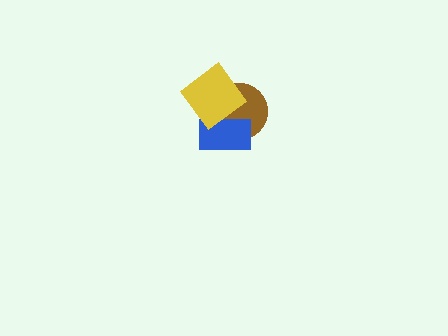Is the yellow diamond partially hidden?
No, no other shape covers it.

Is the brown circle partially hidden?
Yes, it is partially covered by another shape.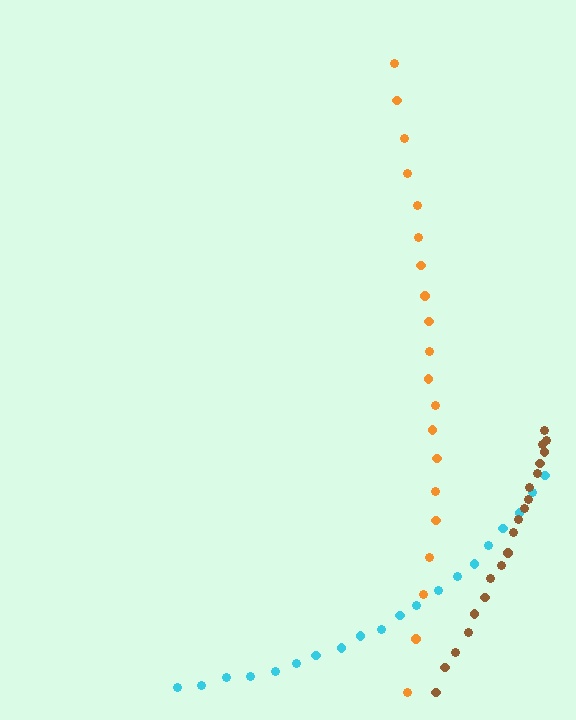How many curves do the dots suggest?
There are 3 distinct paths.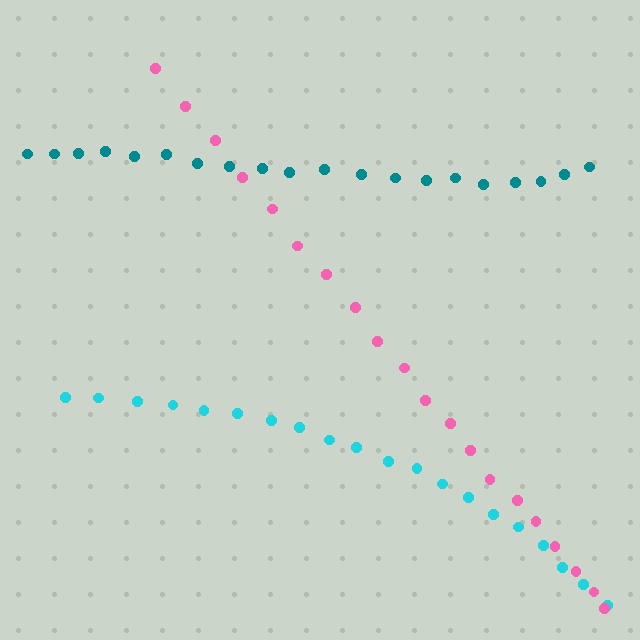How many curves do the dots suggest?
There are 3 distinct paths.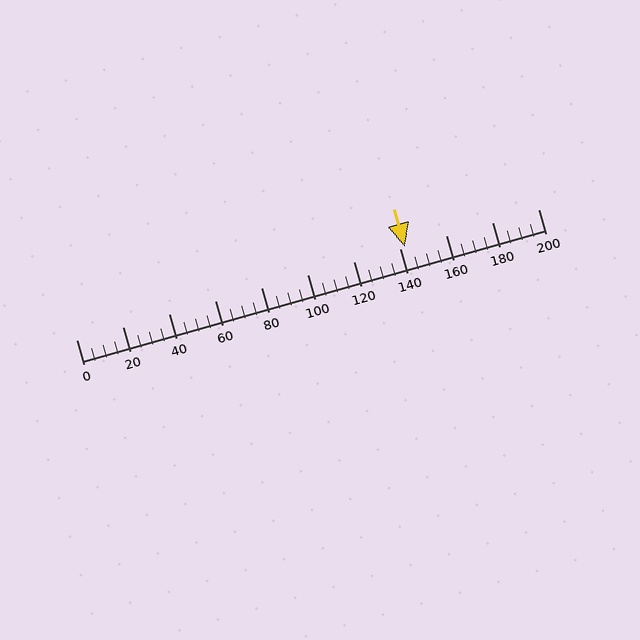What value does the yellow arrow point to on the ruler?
The yellow arrow points to approximately 142.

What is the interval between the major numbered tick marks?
The major tick marks are spaced 20 units apart.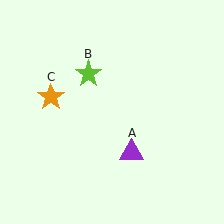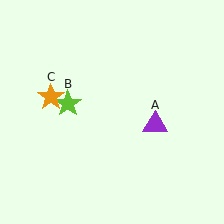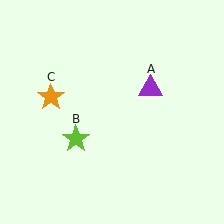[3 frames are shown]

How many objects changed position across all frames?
2 objects changed position: purple triangle (object A), lime star (object B).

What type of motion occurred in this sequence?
The purple triangle (object A), lime star (object B) rotated counterclockwise around the center of the scene.